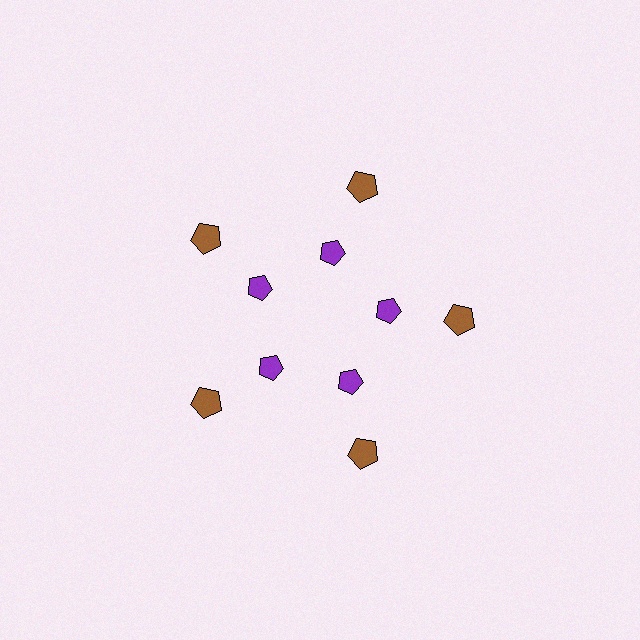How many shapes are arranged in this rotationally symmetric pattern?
There are 10 shapes, arranged in 5 groups of 2.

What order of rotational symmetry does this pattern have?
This pattern has 5-fold rotational symmetry.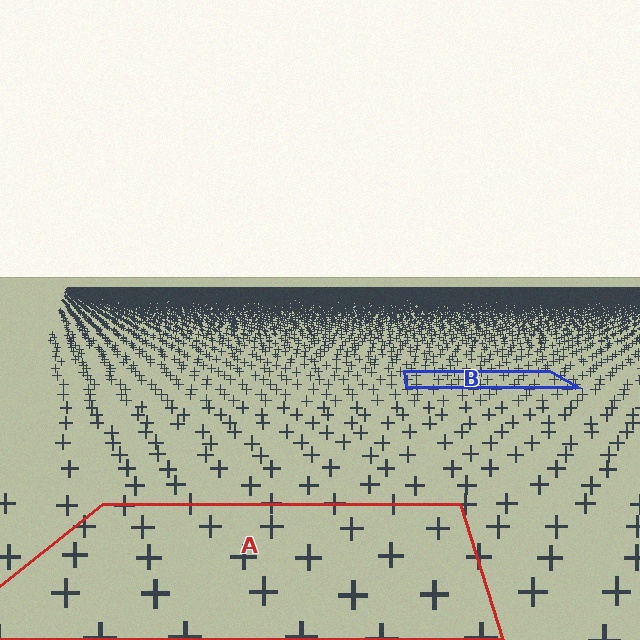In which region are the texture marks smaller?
The texture marks are smaller in region B, because it is farther away.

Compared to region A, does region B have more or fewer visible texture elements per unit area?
Region B has more texture elements per unit area — they are packed more densely because it is farther away.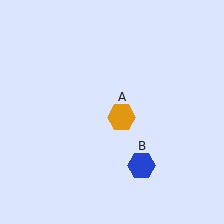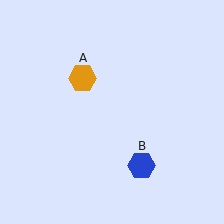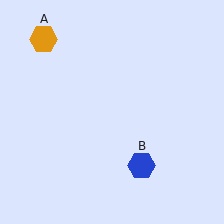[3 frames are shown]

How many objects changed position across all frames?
1 object changed position: orange hexagon (object A).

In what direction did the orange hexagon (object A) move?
The orange hexagon (object A) moved up and to the left.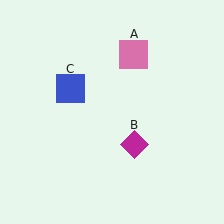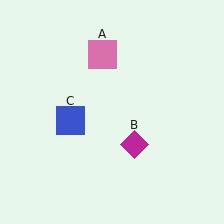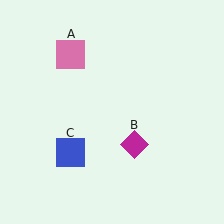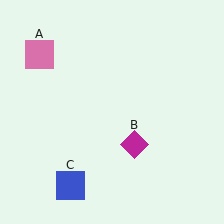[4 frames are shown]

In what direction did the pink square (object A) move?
The pink square (object A) moved left.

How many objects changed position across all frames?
2 objects changed position: pink square (object A), blue square (object C).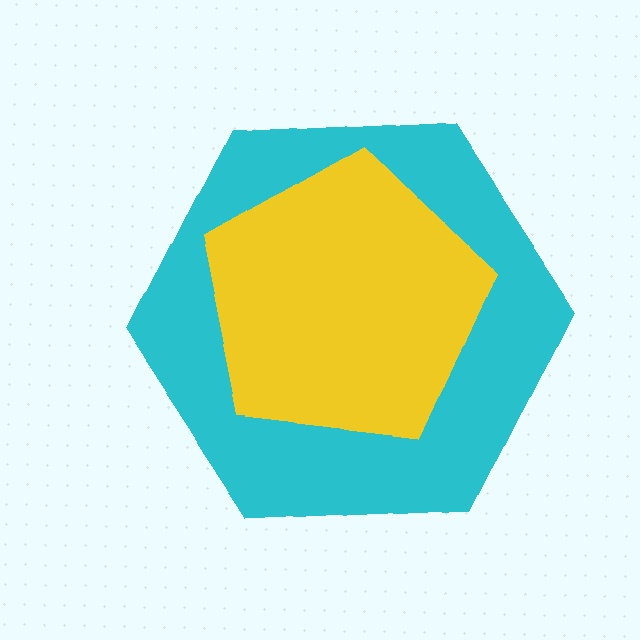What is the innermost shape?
The yellow pentagon.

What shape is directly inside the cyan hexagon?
The yellow pentagon.